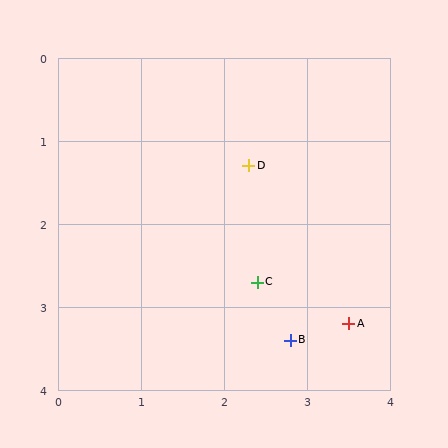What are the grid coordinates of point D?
Point D is at approximately (2.3, 1.3).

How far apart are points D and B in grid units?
Points D and B are about 2.2 grid units apart.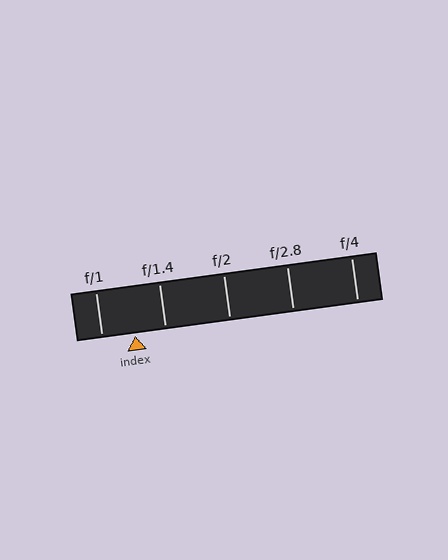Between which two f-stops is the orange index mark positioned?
The index mark is between f/1 and f/1.4.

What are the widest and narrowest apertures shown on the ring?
The widest aperture shown is f/1 and the narrowest is f/4.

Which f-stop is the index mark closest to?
The index mark is closest to f/1.4.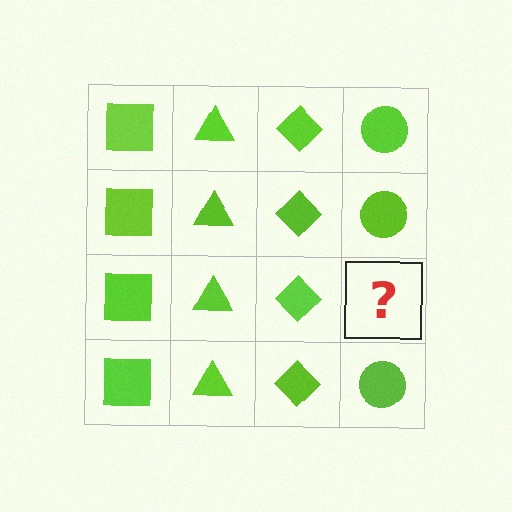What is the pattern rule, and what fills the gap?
The rule is that each column has a consistent shape. The gap should be filled with a lime circle.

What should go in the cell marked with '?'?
The missing cell should contain a lime circle.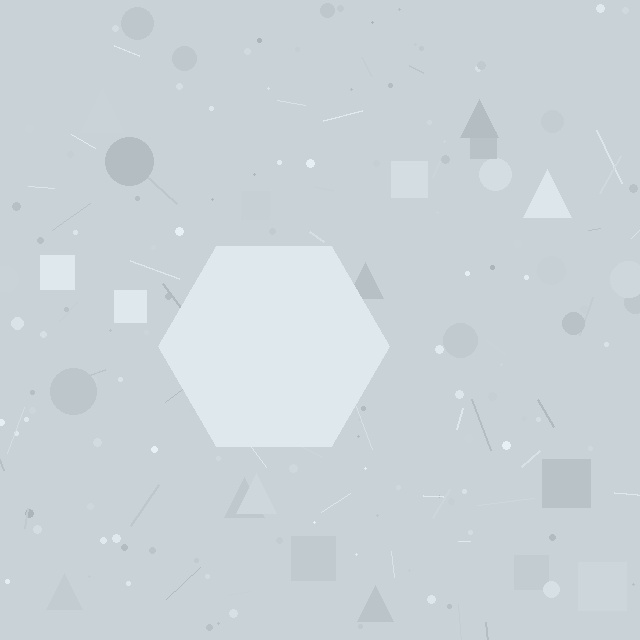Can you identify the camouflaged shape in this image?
The camouflaged shape is a hexagon.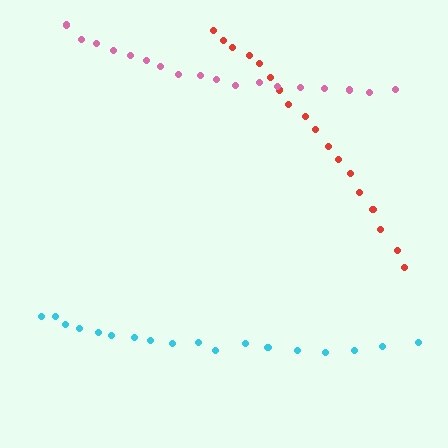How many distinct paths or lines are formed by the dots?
There are 3 distinct paths.